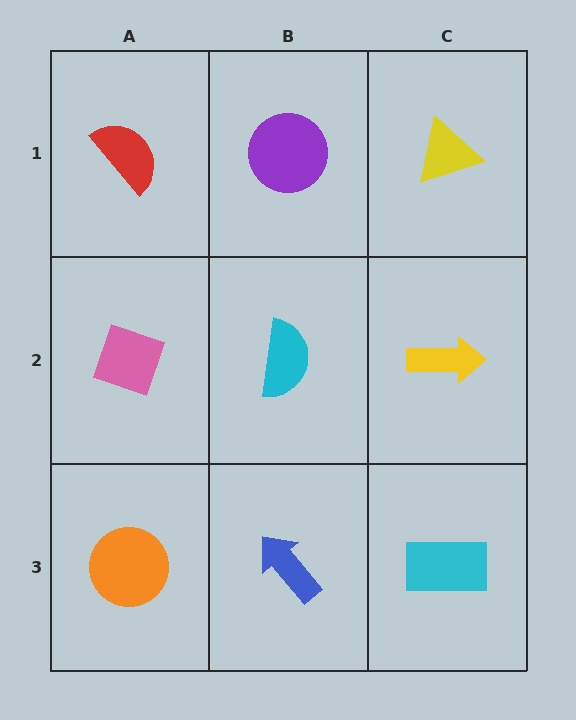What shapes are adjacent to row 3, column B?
A cyan semicircle (row 2, column B), an orange circle (row 3, column A), a cyan rectangle (row 3, column C).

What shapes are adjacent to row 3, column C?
A yellow arrow (row 2, column C), a blue arrow (row 3, column B).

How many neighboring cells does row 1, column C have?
2.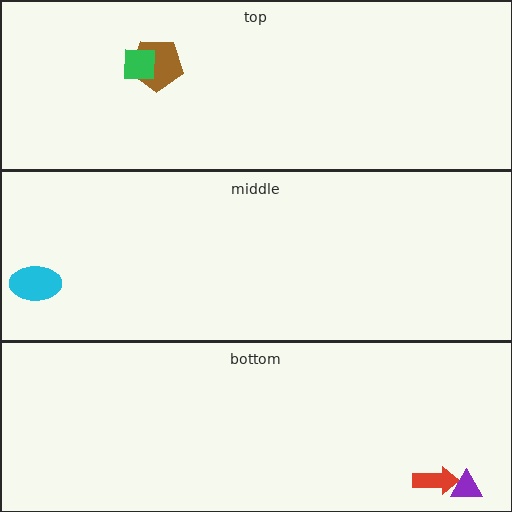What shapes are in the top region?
The brown pentagon, the green square.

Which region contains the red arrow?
The bottom region.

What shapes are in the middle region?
The cyan ellipse.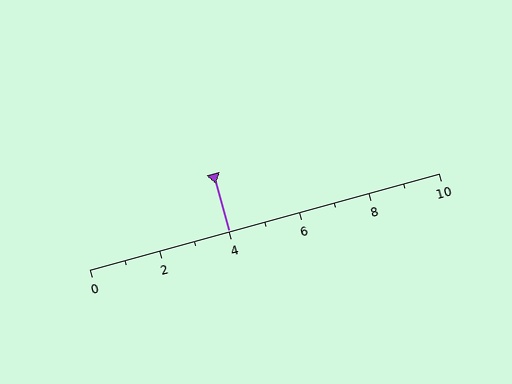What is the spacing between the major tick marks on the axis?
The major ticks are spaced 2 apart.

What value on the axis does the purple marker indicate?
The marker indicates approximately 4.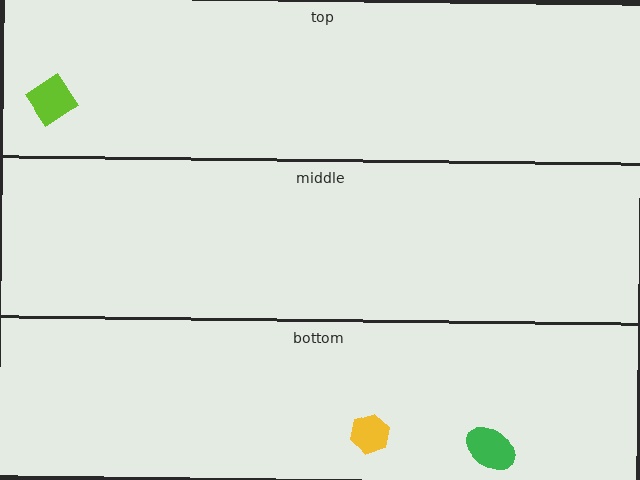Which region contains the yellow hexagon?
The bottom region.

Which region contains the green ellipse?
The bottom region.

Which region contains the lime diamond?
The top region.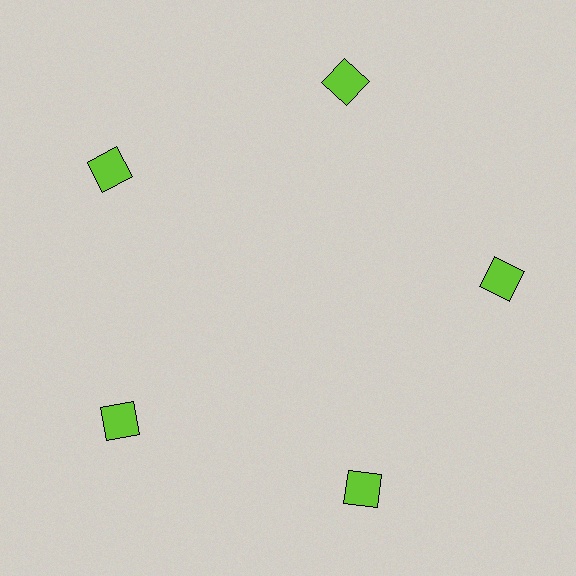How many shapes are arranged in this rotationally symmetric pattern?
There are 5 shapes, arranged in 5 groups of 1.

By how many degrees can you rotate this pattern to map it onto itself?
The pattern maps onto itself every 72 degrees of rotation.